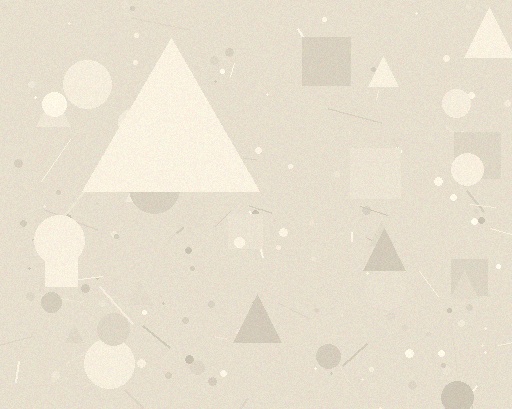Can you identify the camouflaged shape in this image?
The camouflaged shape is a triangle.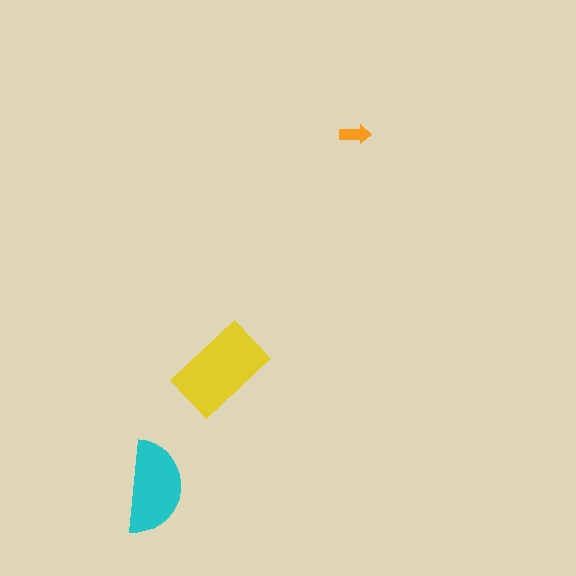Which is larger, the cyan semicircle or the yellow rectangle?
The yellow rectangle.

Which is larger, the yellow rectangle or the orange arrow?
The yellow rectangle.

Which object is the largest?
The yellow rectangle.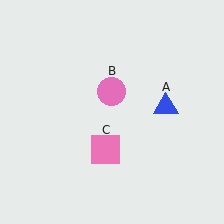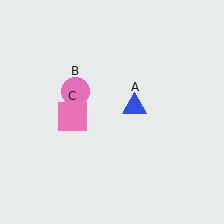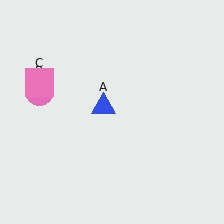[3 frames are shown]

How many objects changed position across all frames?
3 objects changed position: blue triangle (object A), pink circle (object B), pink square (object C).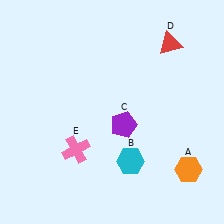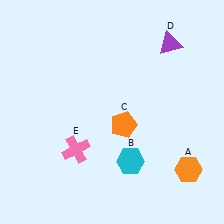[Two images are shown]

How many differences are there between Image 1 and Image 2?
There are 2 differences between the two images.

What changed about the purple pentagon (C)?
In Image 1, C is purple. In Image 2, it changed to orange.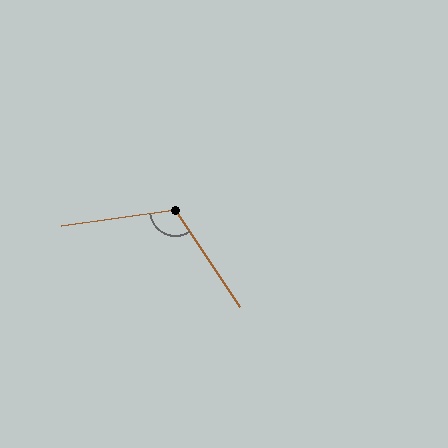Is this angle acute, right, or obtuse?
It is obtuse.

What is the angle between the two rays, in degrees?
Approximately 115 degrees.